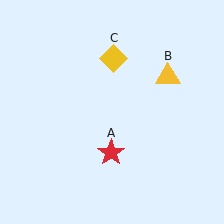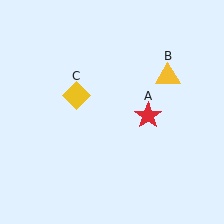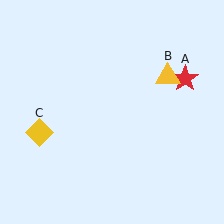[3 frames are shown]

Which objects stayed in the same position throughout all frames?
Yellow triangle (object B) remained stationary.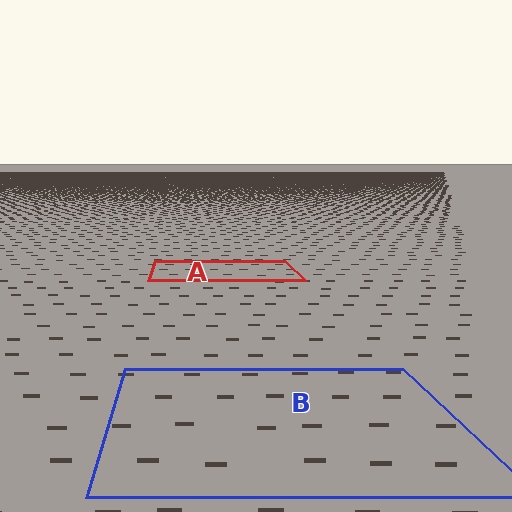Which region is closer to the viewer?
Region B is closer. The texture elements there are larger and more spread out.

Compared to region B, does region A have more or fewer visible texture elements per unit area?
Region A has more texture elements per unit area — they are packed more densely because it is farther away.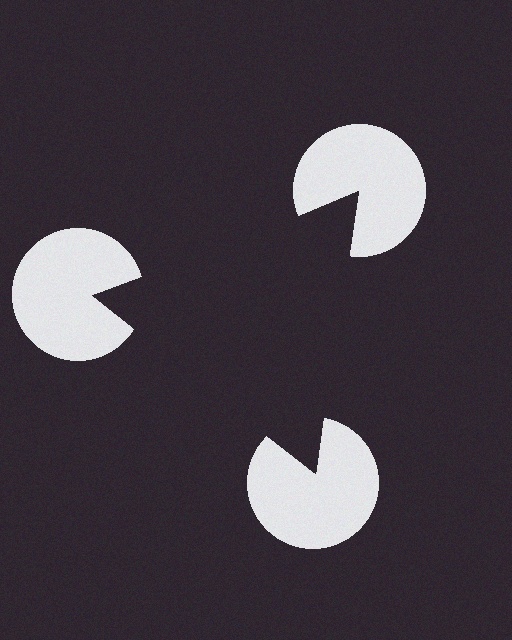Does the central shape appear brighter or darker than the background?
It typically appears slightly darker than the background, even though no actual brightness change is drawn.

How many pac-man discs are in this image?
There are 3 — one at each vertex of the illusory triangle.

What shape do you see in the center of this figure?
An illusory triangle — its edges are inferred from the aligned wedge cuts in the pac-man discs, not physically drawn.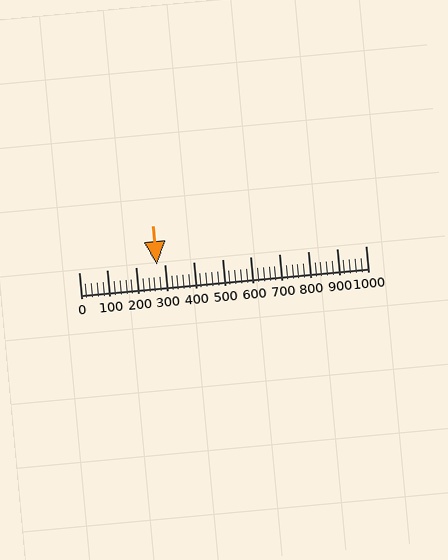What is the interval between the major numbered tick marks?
The major tick marks are spaced 100 units apart.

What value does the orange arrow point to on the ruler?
The orange arrow points to approximately 273.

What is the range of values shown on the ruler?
The ruler shows values from 0 to 1000.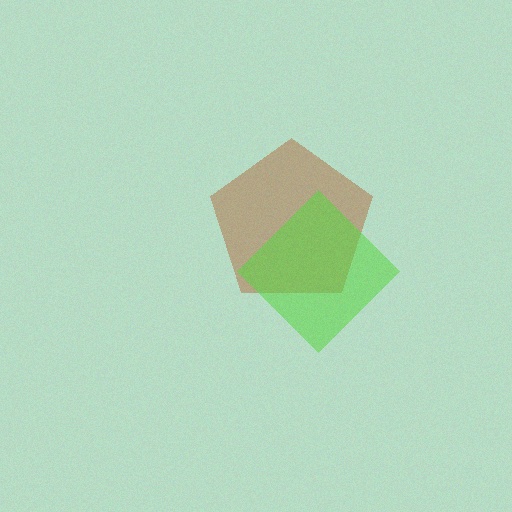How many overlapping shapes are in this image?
There are 2 overlapping shapes in the image.